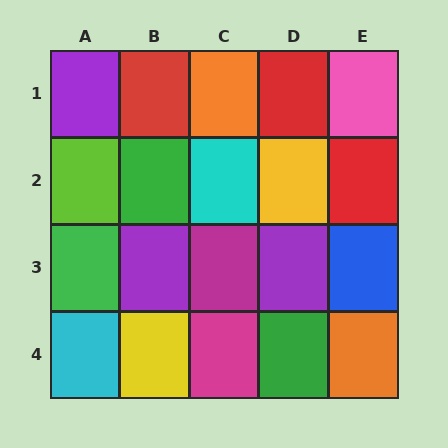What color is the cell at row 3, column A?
Green.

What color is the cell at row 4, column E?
Orange.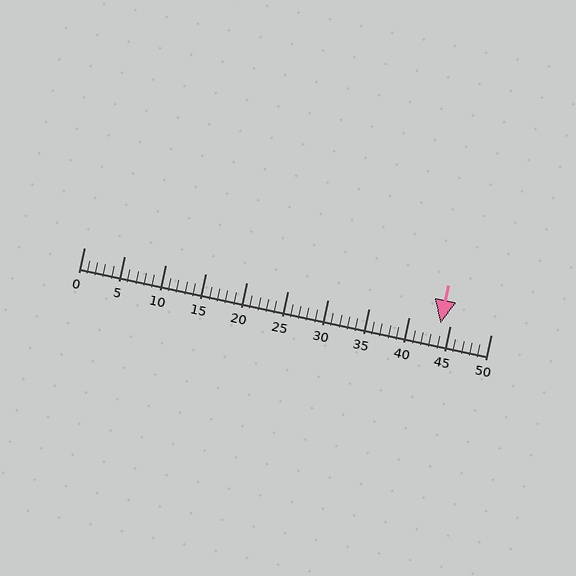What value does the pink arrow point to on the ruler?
The pink arrow points to approximately 44.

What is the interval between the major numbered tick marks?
The major tick marks are spaced 5 units apart.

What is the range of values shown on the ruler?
The ruler shows values from 0 to 50.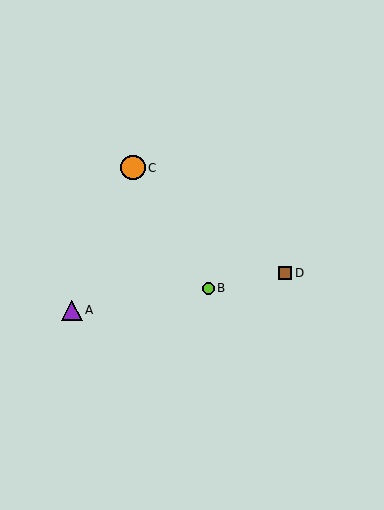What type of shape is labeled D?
Shape D is a brown square.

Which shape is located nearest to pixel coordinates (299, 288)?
The brown square (labeled D) at (285, 273) is nearest to that location.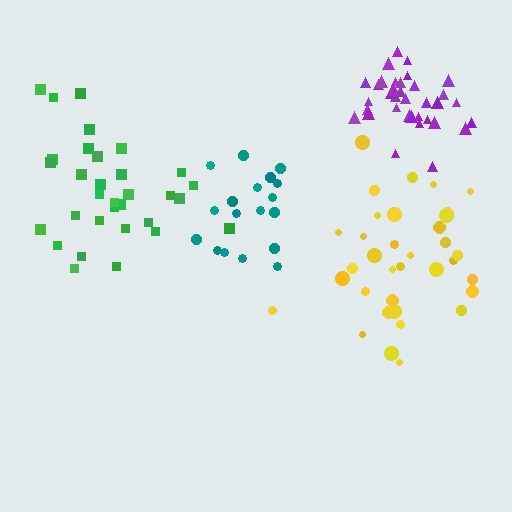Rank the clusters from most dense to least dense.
purple, green, teal, yellow.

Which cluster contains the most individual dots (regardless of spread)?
Purple (35).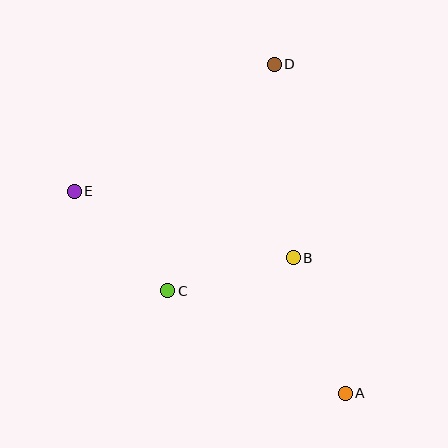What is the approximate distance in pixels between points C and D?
The distance between C and D is approximately 250 pixels.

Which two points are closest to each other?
Points B and C are closest to each other.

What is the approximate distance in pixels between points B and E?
The distance between B and E is approximately 229 pixels.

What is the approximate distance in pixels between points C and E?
The distance between C and E is approximately 137 pixels.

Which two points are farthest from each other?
Points A and E are farthest from each other.